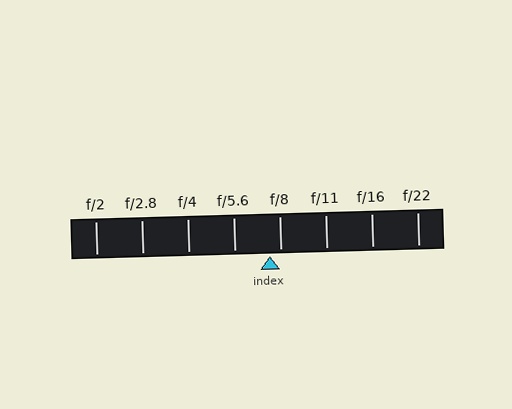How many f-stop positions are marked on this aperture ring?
There are 8 f-stop positions marked.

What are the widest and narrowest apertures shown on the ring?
The widest aperture shown is f/2 and the narrowest is f/22.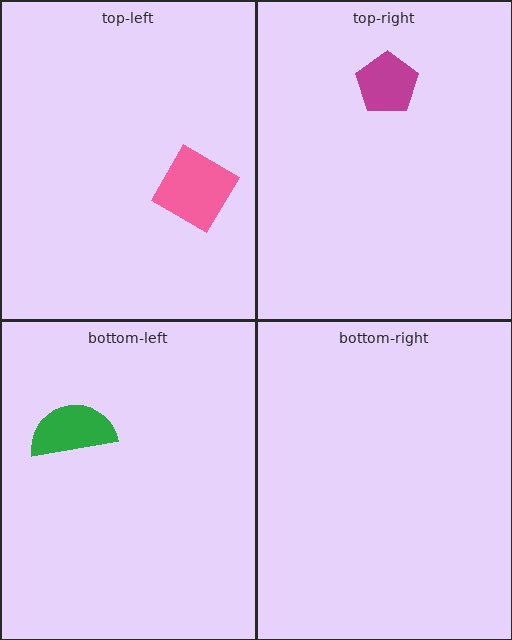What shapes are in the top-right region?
The magenta pentagon.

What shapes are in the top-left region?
The pink diamond.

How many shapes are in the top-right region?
1.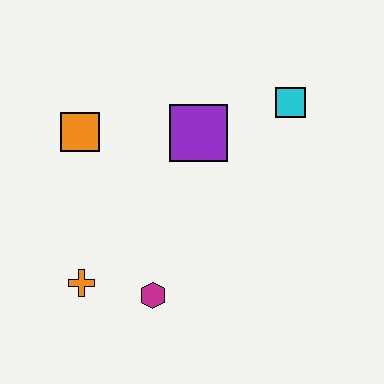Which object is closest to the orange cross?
The magenta hexagon is closest to the orange cross.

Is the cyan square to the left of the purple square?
No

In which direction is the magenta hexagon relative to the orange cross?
The magenta hexagon is to the right of the orange cross.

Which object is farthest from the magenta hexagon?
The cyan square is farthest from the magenta hexagon.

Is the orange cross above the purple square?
No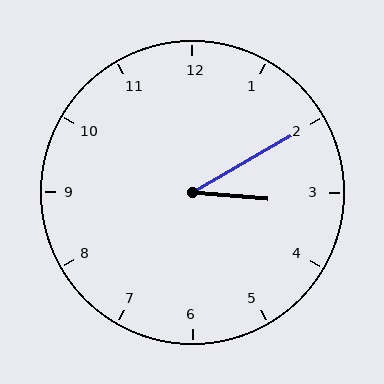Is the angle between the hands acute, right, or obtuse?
It is acute.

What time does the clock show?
3:10.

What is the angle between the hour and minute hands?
Approximately 35 degrees.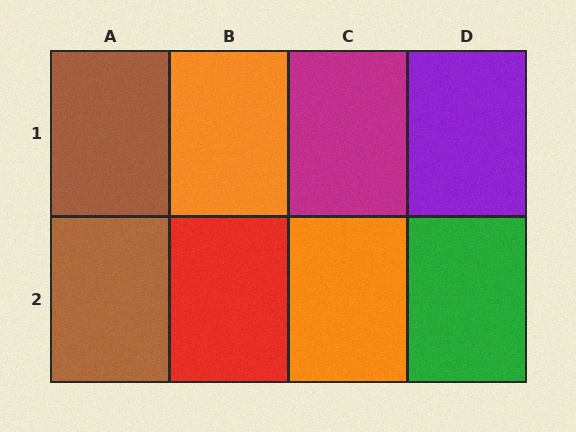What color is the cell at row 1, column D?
Purple.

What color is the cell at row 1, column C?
Magenta.